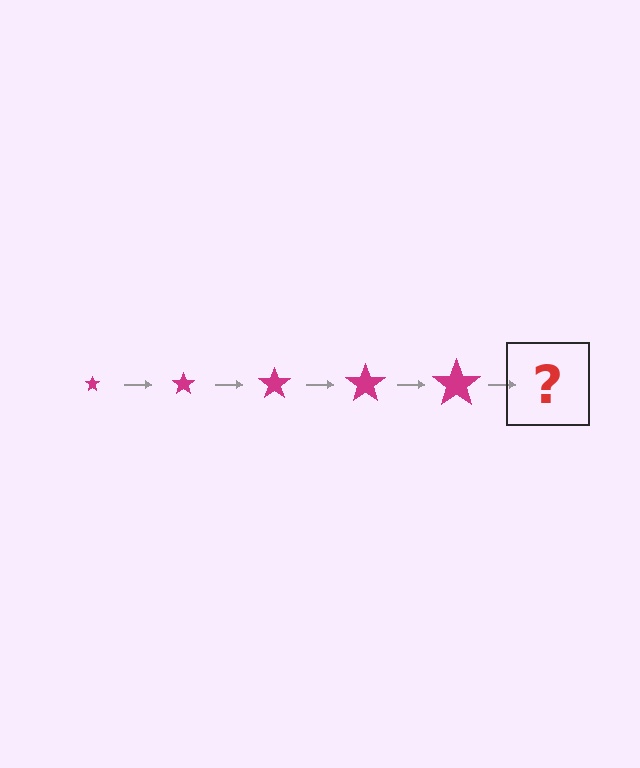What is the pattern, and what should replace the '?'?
The pattern is that the star gets progressively larger each step. The '?' should be a magenta star, larger than the previous one.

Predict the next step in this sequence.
The next step is a magenta star, larger than the previous one.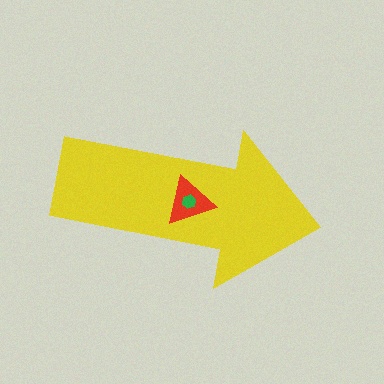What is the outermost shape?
The yellow arrow.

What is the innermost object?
The green hexagon.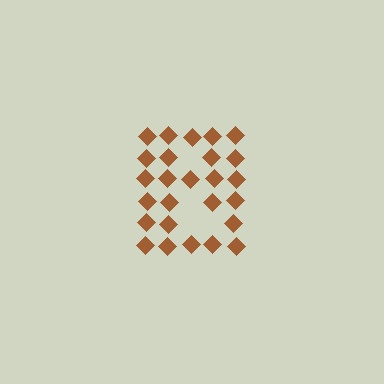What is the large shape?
The large shape is the letter B.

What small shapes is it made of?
It is made of small diamonds.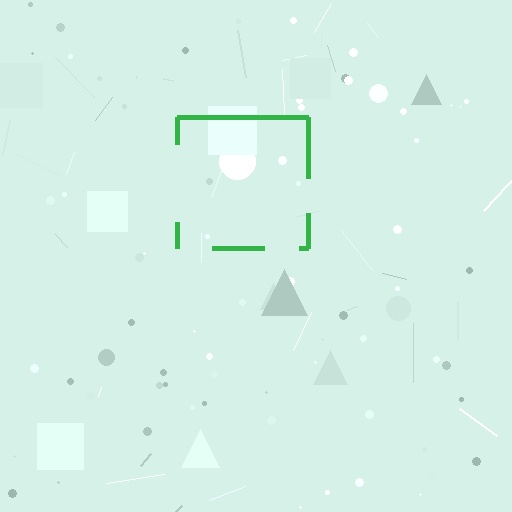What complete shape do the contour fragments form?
The contour fragments form a square.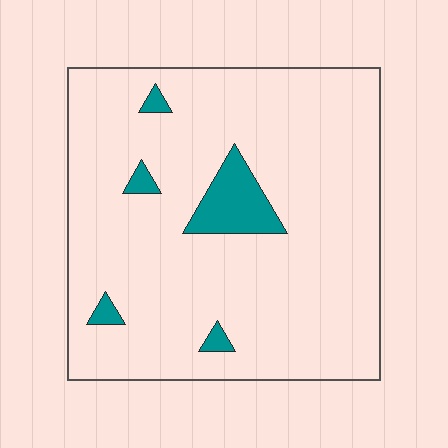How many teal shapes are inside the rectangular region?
5.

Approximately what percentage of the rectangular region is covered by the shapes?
Approximately 10%.